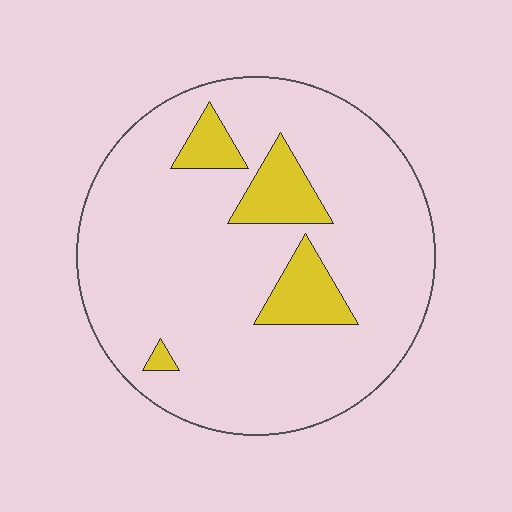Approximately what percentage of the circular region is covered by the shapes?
Approximately 15%.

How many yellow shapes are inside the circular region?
4.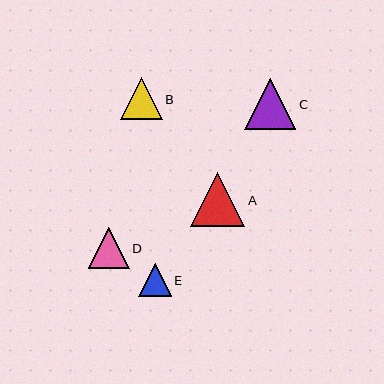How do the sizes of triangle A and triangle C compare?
Triangle A and triangle C are approximately the same size.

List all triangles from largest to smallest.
From largest to smallest: A, C, B, D, E.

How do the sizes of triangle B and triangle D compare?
Triangle B and triangle D are approximately the same size.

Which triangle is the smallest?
Triangle E is the smallest with a size of approximately 32 pixels.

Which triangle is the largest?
Triangle A is the largest with a size of approximately 54 pixels.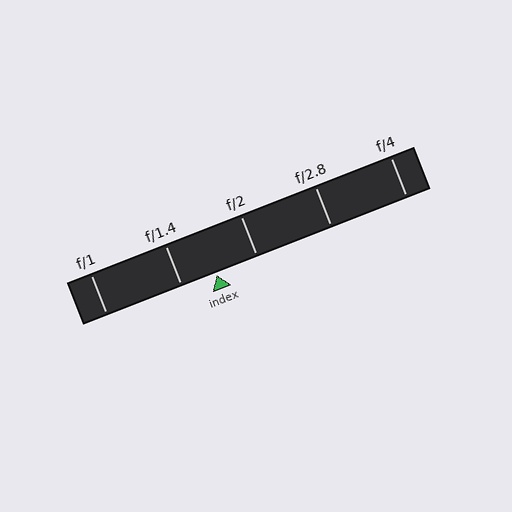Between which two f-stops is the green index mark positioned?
The index mark is between f/1.4 and f/2.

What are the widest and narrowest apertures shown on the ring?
The widest aperture shown is f/1 and the narrowest is f/4.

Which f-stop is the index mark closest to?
The index mark is closest to f/1.4.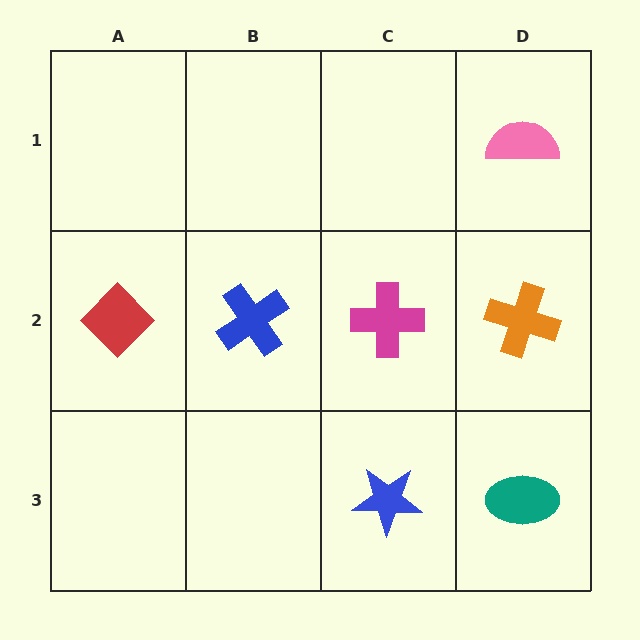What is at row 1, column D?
A pink semicircle.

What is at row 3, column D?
A teal ellipse.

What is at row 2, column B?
A blue cross.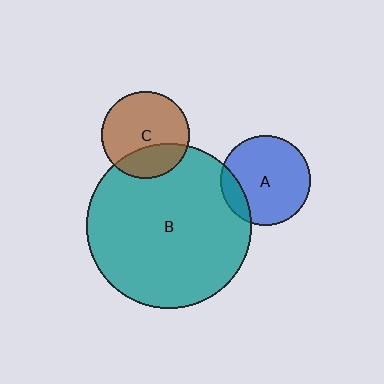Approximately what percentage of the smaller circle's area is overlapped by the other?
Approximately 30%.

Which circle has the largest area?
Circle B (teal).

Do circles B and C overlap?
Yes.